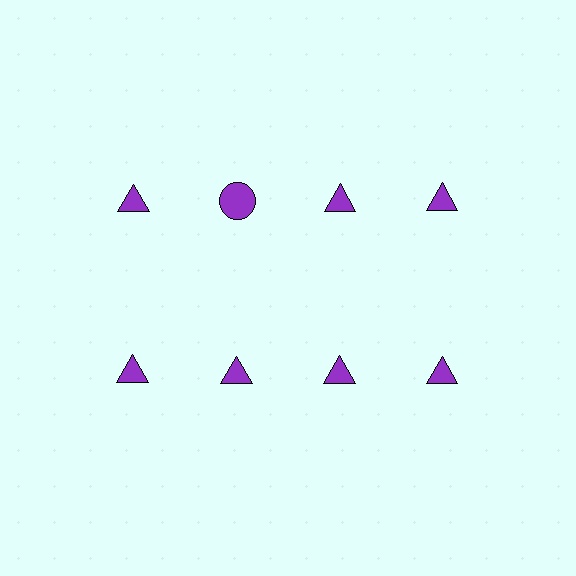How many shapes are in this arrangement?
There are 8 shapes arranged in a grid pattern.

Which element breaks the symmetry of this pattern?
The purple circle in the top row, second from left column breaks the symmetry. All other shapes are purple triangles.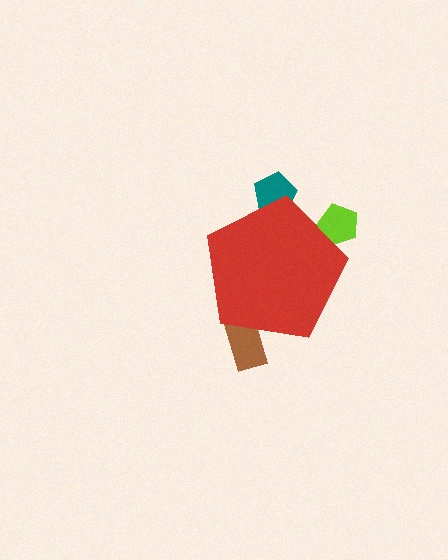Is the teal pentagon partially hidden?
Yes, the teal pentagon is partially hidden behind the red pentagon.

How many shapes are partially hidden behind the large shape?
3 shapes are partially hidden.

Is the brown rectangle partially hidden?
Yes, the brown rectangle is partially hidden behind the red pentagon.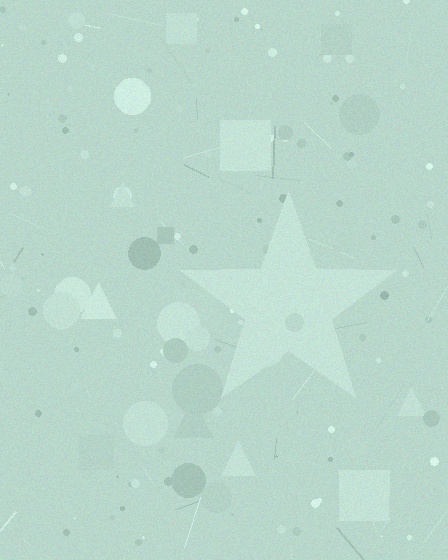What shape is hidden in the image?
A star is hidden in the image.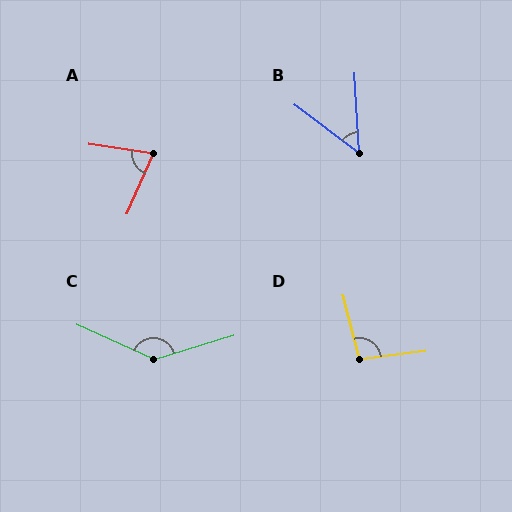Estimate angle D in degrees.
Approximately 97 degrees.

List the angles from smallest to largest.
B (49°), A (75°), D (97°), C (139°).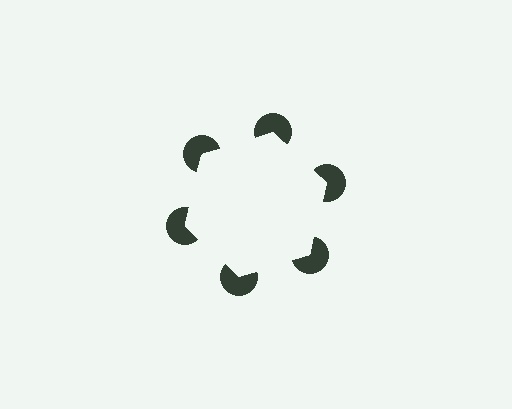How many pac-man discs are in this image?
There are 6 — one at each vertex of the illusory hexagon.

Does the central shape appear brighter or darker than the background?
It typically appears slightly brighter than the background, even though no actual brightness change is drawn.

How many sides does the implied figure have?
6 sides.